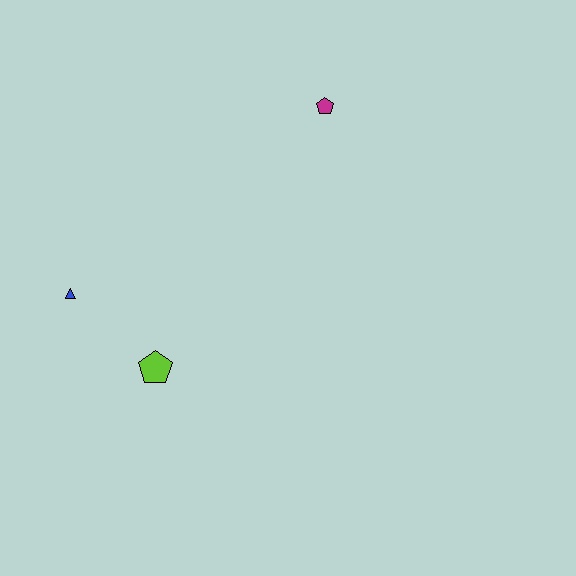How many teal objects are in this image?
There are no teal objects.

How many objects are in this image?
There are 3 objects.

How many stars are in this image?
There are no stars.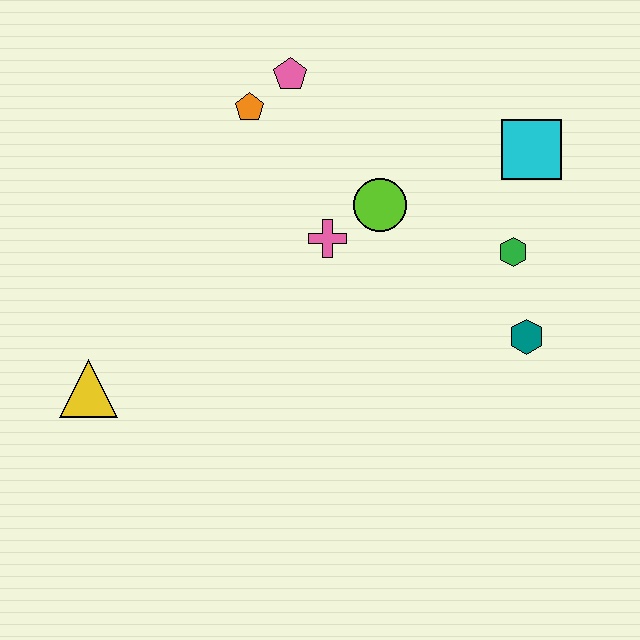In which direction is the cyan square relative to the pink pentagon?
The cyan square is to the right of the pink pentagon.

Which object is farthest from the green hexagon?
The yellow triangle is farthest from the green hexagon.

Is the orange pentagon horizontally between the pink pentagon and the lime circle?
No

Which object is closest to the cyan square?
The green hexagon is closest to the cyan square.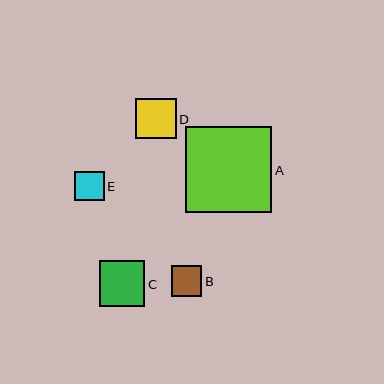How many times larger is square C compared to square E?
Square C is approximately 1.6 times the size of square E.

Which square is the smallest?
Square E is the smallest with a size of approximately 29 pixels.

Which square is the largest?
Square A is the largest with a size of approximately 87 pixels.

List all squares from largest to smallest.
From largest to smallest: A, C, D, B, E.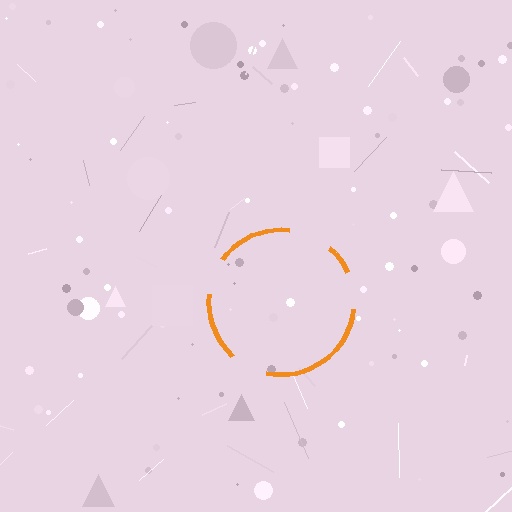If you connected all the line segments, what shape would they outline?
They would outline a circle.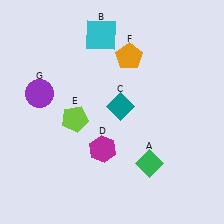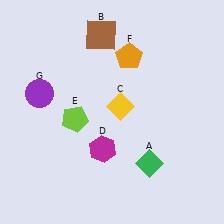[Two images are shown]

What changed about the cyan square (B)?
In Image 1, B is cyan. In Image 2, it changed to brown.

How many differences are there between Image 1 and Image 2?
There are 2 differences between the two images.